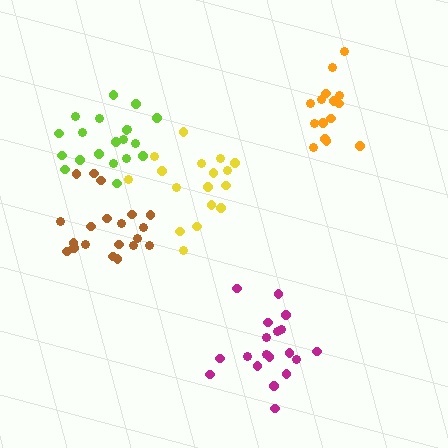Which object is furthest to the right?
The orange cluster is rightmost.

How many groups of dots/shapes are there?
There are 5 groups.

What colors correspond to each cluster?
The clusters are colored: magenta, orange, brown, lime, yellow.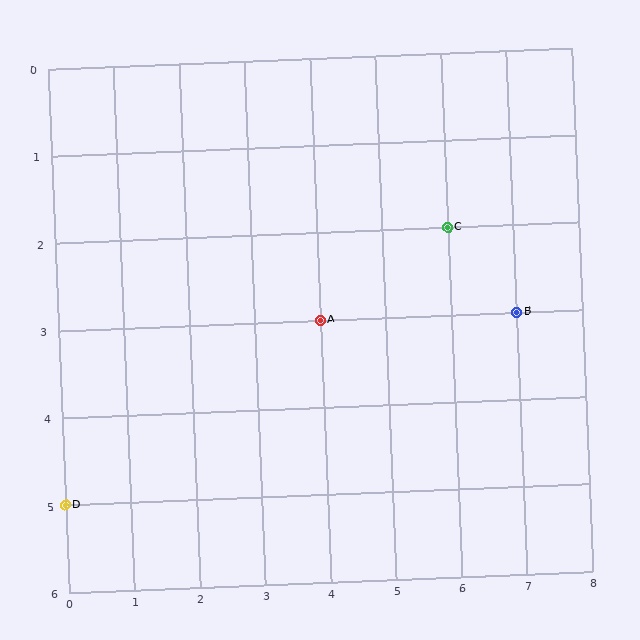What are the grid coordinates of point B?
Point B is at grid coordinates (7, 3).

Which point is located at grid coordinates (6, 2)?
Point C is at (6, 2).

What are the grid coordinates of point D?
Point D is at grid coordinates (0, 5).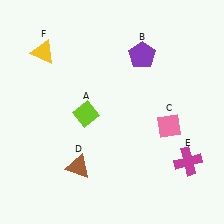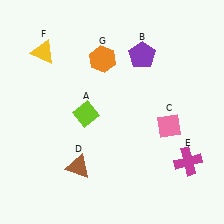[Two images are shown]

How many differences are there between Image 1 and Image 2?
There is 1 difference between the two images.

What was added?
An orange hexagon (G) was added in Image 2.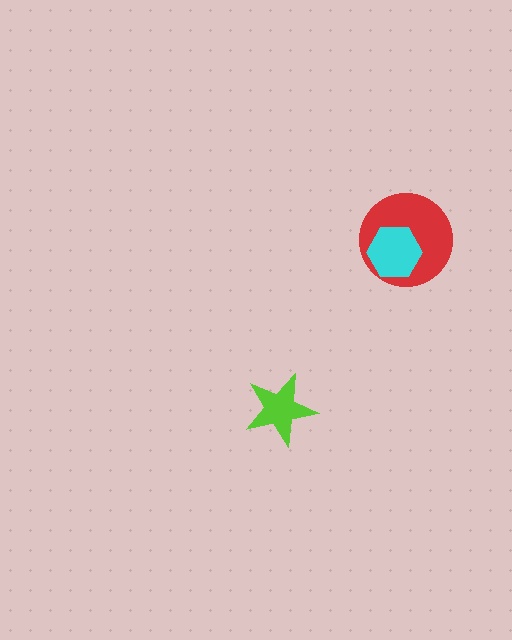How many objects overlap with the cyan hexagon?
1 object overlaps with the cyan hexagon.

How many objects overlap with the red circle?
1 object overlaps with the red circle.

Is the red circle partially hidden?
Yes, it is partially covered by another shape.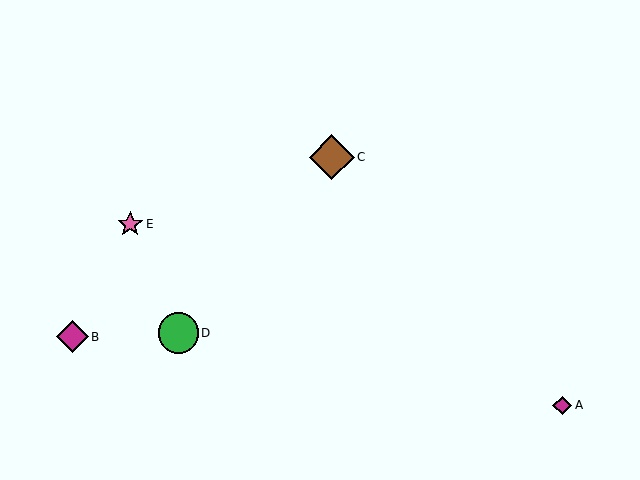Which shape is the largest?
The brown diamond (labeled C) is the largest.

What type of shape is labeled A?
Shape A is a magenta diamond.